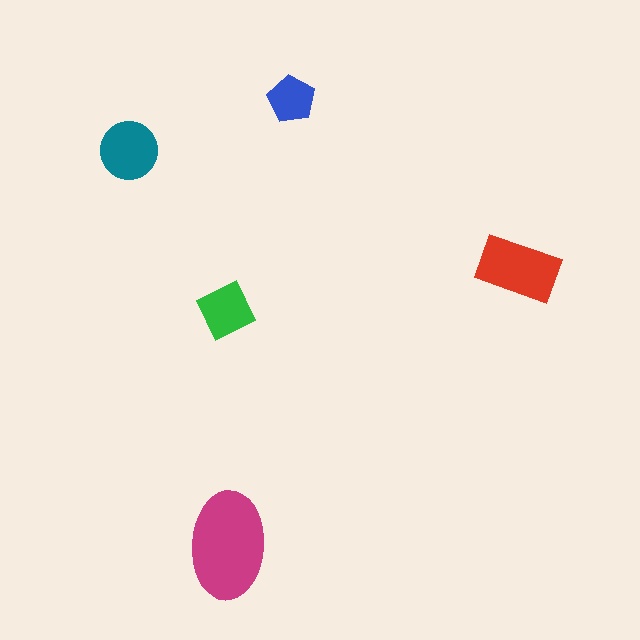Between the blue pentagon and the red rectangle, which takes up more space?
The red rectangle.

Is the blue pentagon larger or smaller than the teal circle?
Smaller.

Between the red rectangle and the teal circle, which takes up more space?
The red rectangle.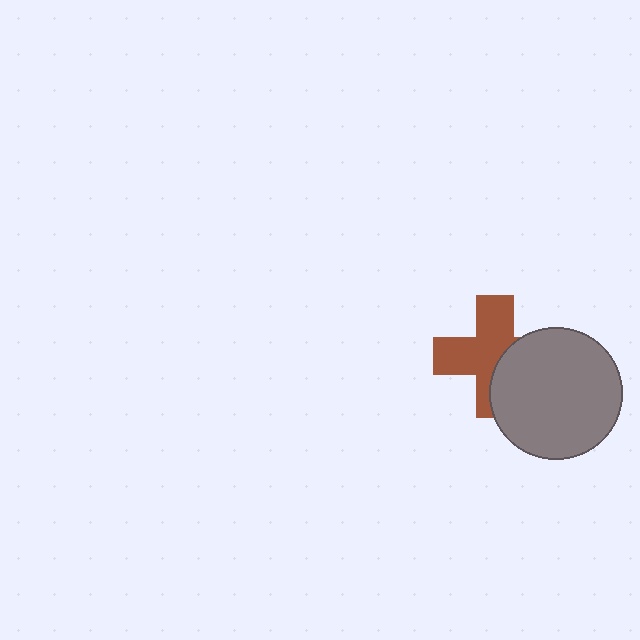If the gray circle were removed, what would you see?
You would see the complete brown cross.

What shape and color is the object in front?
The object in front is a gray circle.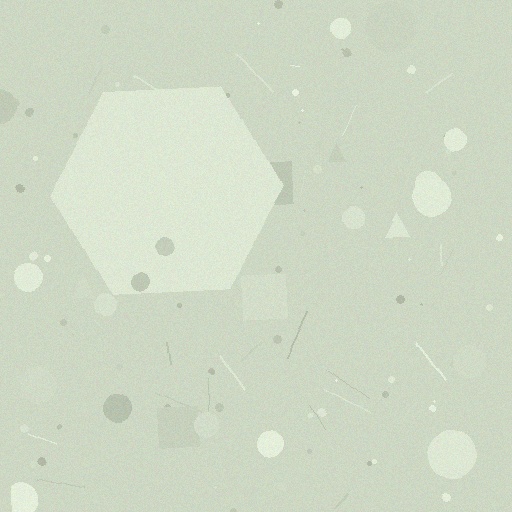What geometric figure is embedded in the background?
A hexagon is embedded in the background.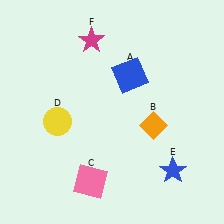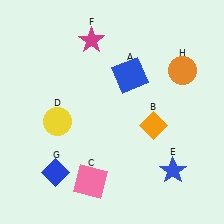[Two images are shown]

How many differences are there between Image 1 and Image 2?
There are 2 differences between the two images.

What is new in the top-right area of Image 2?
An orange circle (H) was added in the top-right area of Image 2.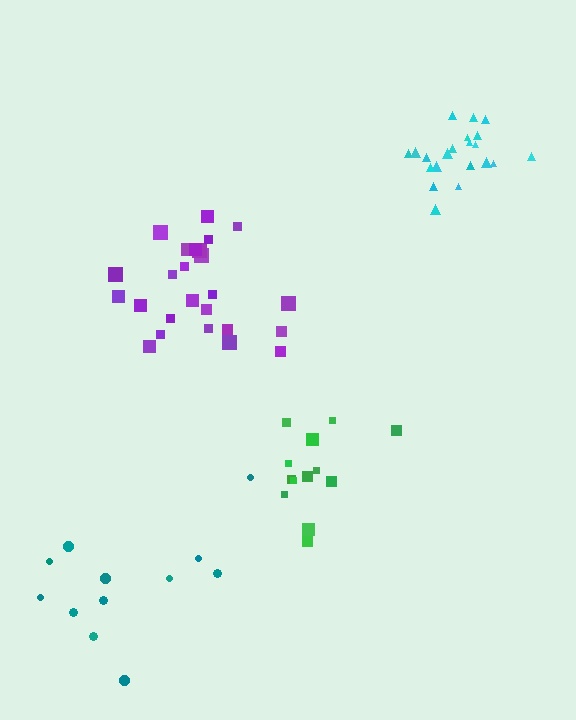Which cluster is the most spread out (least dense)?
Teal.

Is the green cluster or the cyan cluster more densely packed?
Cyan.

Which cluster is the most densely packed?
Cyan.